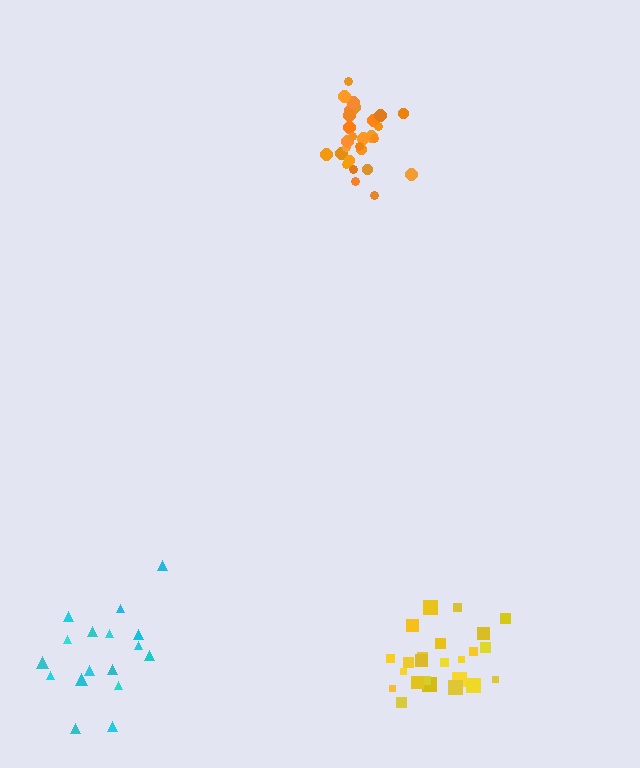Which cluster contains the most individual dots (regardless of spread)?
Orange (28).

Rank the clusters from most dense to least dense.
orange, yellow, cyan.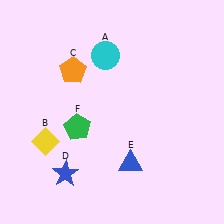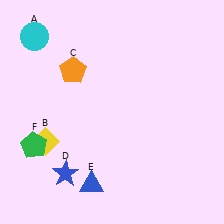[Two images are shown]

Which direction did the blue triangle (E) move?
The blue triangle (E) moved left.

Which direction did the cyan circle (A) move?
The cyan circle (A) moved left.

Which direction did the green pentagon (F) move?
The green pentagon (F) moved left.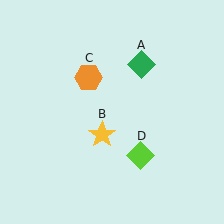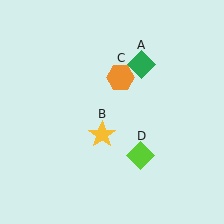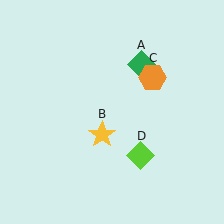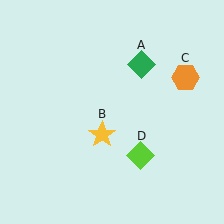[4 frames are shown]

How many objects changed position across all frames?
1 object changed position: orange hexagon (object C).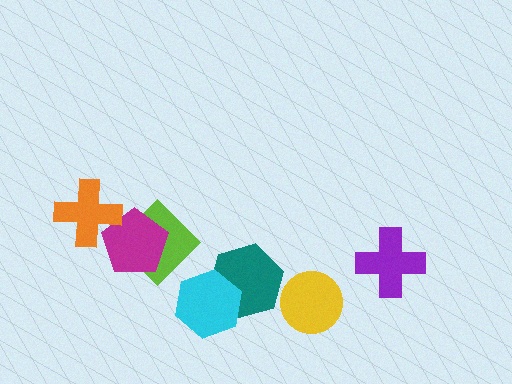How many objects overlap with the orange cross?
1 object overlaps with the orange cross.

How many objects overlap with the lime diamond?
1 object overlaps with the lime diamond.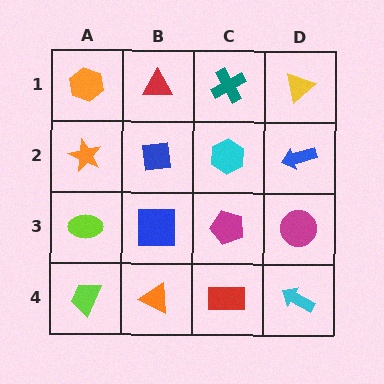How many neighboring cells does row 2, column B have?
4.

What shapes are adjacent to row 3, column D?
A blue arrow (row 2, column D), a cyan arrow (row 4, column D), a magenta pentagon (row 3, column C).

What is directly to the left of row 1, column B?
An orange hexagon.